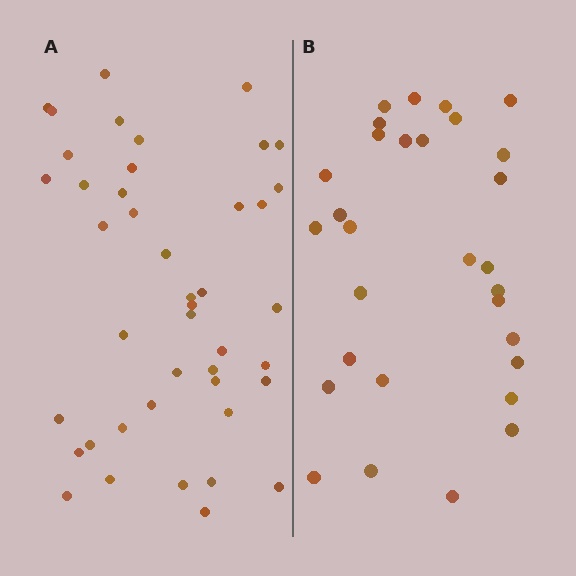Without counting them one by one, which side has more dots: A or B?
Region A (the left region) has more dots.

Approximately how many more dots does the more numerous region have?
Region A has approximately 15 more dots than region B.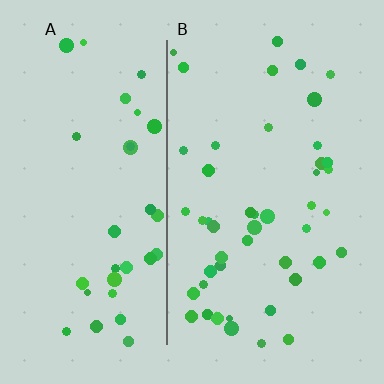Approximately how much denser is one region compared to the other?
Approximately 1.3× — region B over region A.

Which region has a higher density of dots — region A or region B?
B (the right).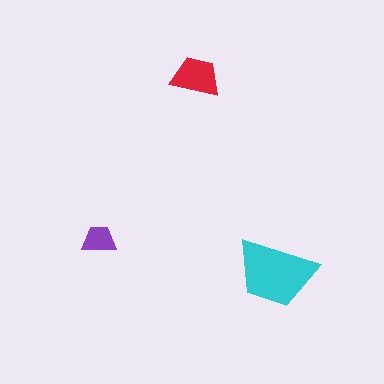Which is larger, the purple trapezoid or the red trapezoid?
The red one.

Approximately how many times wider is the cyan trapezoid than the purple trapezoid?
About 2.5 times wider.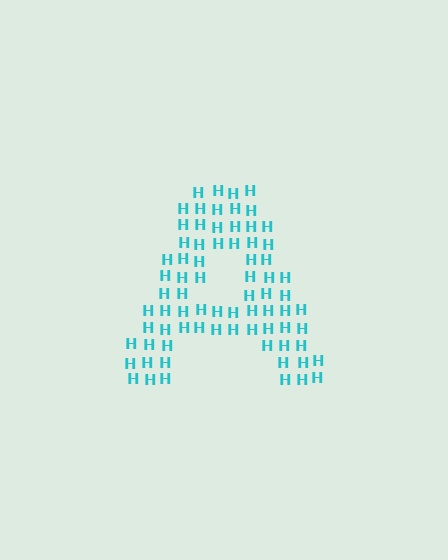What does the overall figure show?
The overall figure shows the letter A.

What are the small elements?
The small elements are letter H's.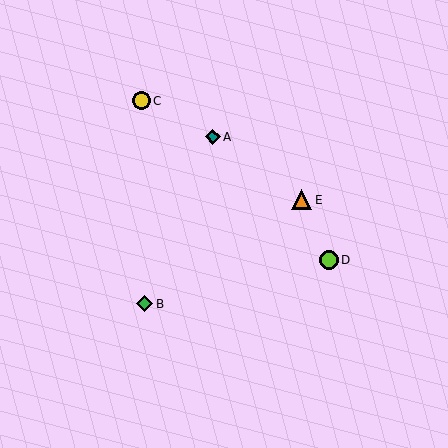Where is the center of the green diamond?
The center of the green diamond is at (144, 304).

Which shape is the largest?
The orange triangle (labeled E) is the largest.